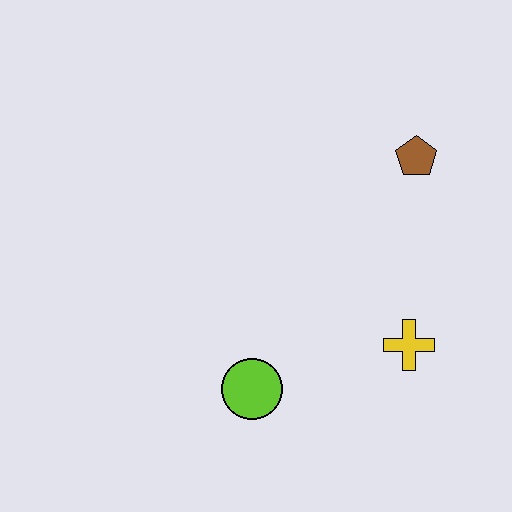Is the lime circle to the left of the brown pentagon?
Yes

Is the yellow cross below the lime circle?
No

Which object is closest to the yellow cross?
The lime circle is closest to the yellow cross.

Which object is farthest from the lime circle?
The brown pentagon is farthest from the lime circle.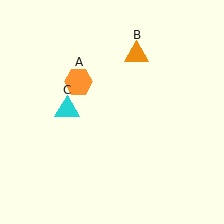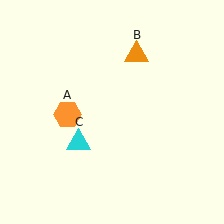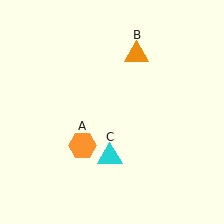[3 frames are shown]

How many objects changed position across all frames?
2 objects changed position: orange hexagon (object A), cyan triangle (object C).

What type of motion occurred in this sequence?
The orange hexagon (object A), cyan triangle (object C) rotated counterclockwise around the center of the scene.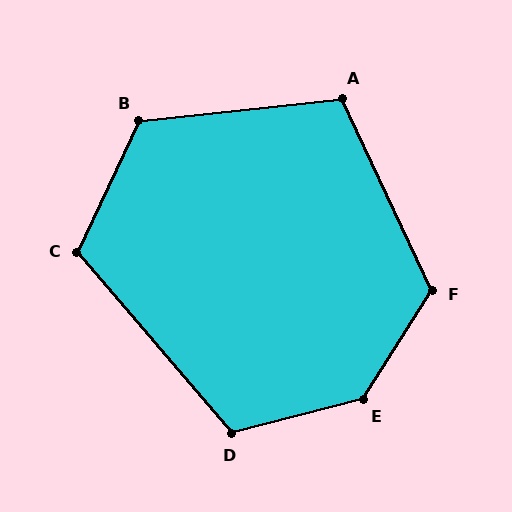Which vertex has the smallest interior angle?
A, at approximately 109 degrees.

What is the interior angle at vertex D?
Approximately 116 degrees (obtuse).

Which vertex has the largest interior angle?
E, at approximately 137 degrees.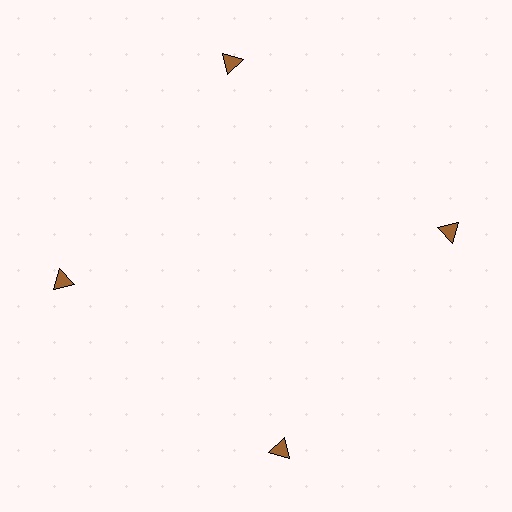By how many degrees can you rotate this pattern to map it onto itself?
The pattern maps onto itself every 90 degrees of rotation.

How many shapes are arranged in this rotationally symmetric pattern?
There are 4 shapes, arranged in 4 groups of 1.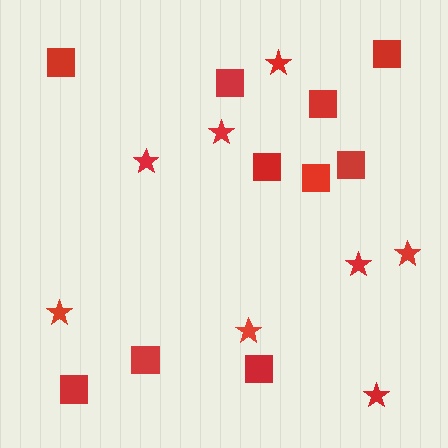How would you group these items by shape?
There are 2 groups: one group of squares (10) and one group of stars (8).